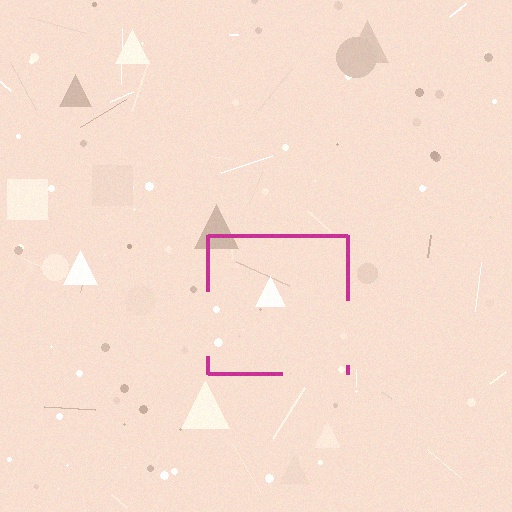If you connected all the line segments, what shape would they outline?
They would outline a square.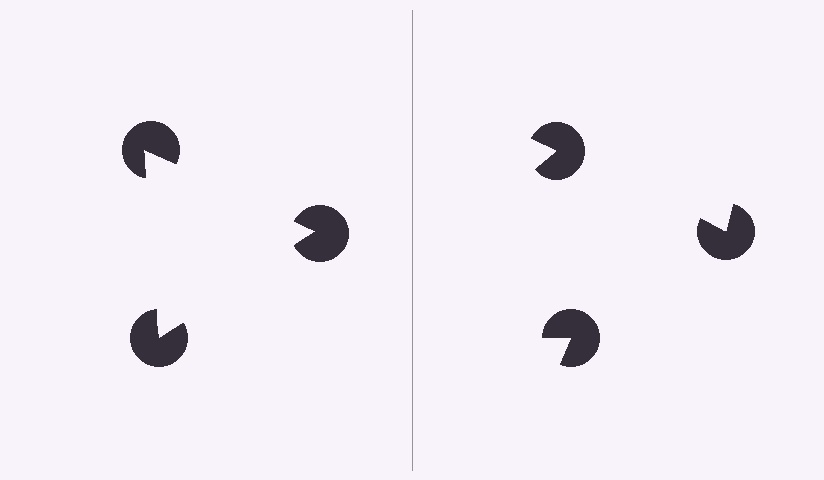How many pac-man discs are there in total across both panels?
6 — 3 on each side.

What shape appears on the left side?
An illusory triangle.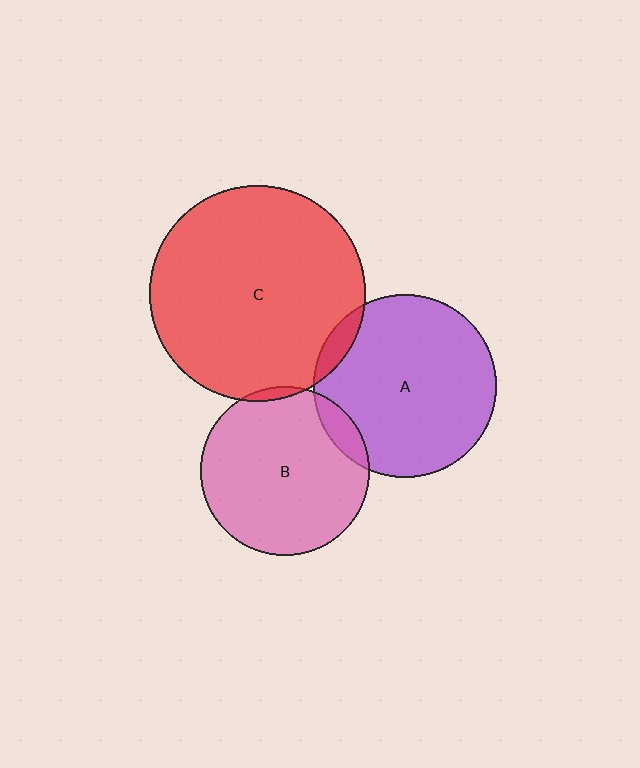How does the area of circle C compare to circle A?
Approximately 1.4 times.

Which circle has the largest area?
Circle C (red).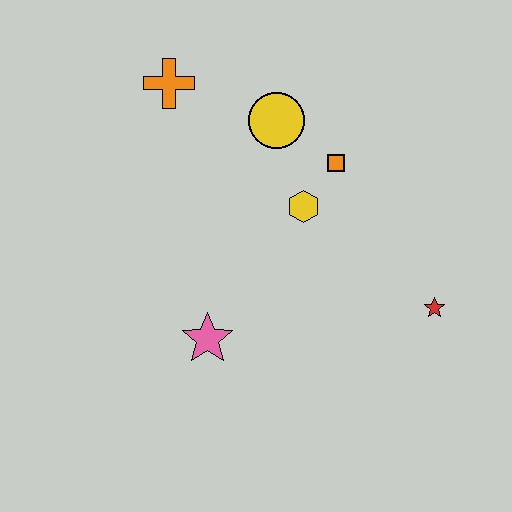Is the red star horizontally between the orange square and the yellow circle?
No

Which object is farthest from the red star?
The orange cross is farthest from the red star.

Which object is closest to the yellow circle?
The orange square is closest to the yellow circle.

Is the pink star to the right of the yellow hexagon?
No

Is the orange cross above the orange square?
Yes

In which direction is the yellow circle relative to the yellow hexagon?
The yellow circle is above the yellow hexagon.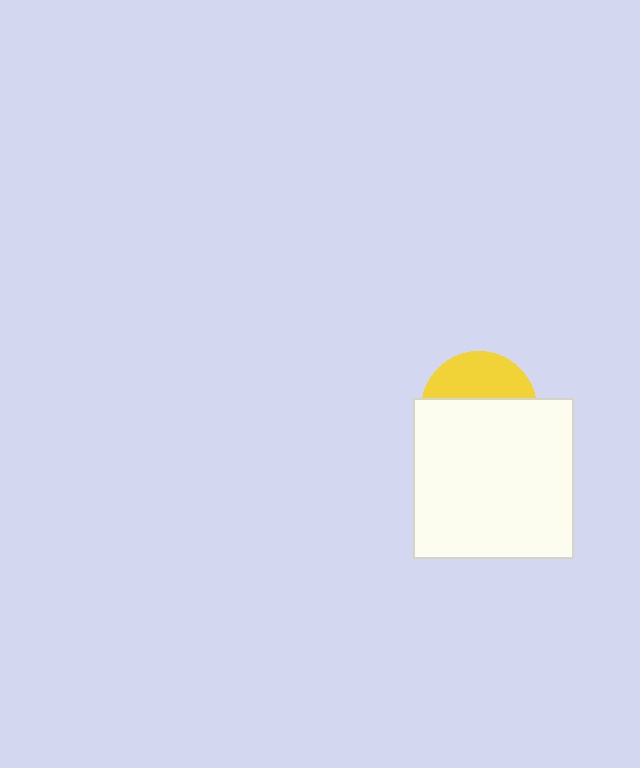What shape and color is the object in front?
The object in front is a white square.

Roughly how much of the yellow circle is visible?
A small part of it is visible (roughly 37%).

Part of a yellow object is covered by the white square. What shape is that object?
It is a circle.